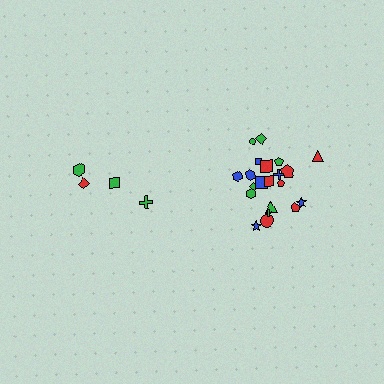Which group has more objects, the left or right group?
The right group.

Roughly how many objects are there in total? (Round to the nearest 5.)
Roughly 25 objects in total.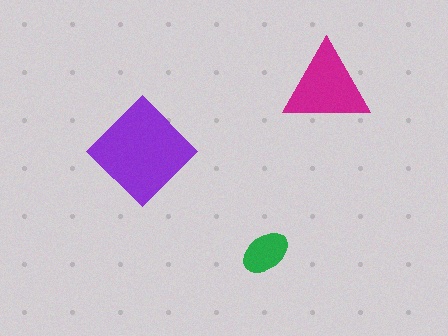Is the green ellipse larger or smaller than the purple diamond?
Smaller.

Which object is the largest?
The purple diamond.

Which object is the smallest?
The green ellipse.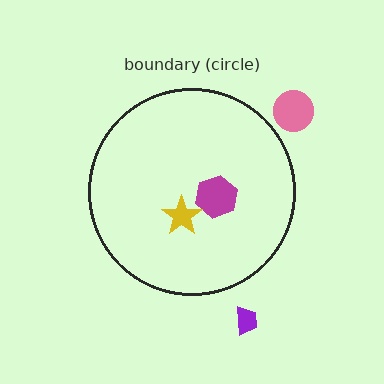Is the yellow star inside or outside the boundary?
Inside.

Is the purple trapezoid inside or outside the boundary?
Outside.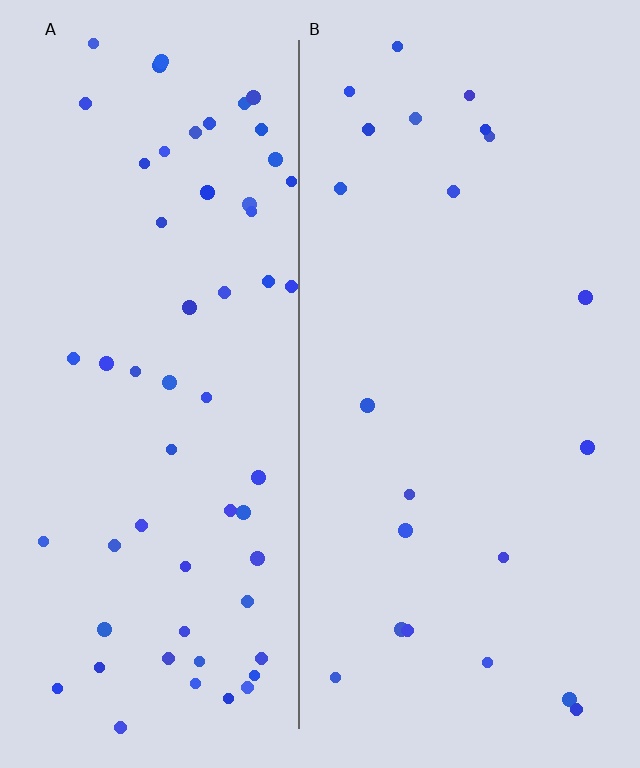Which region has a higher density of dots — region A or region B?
A (the left).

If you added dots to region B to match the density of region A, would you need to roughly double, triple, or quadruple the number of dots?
Approximately triple.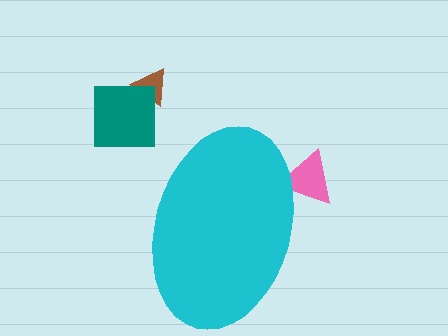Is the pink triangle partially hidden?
Yes, the pink triangle is partially hidden behind the cyan ellipse.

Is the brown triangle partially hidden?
No, the brown triangle is fully visible.